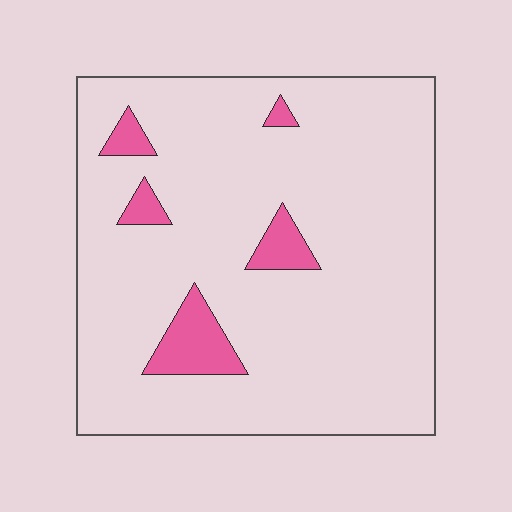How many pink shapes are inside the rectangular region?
5.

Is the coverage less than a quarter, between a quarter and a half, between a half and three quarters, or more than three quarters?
Less than a quarter.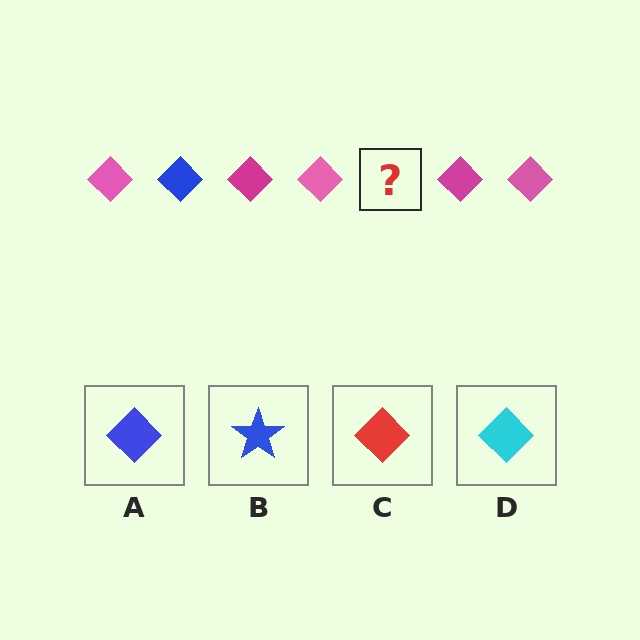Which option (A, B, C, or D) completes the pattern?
A.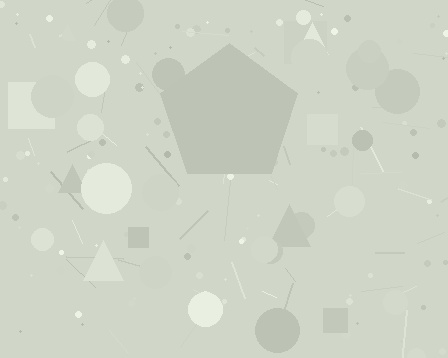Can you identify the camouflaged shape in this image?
The camouflaged shape is a pentagon.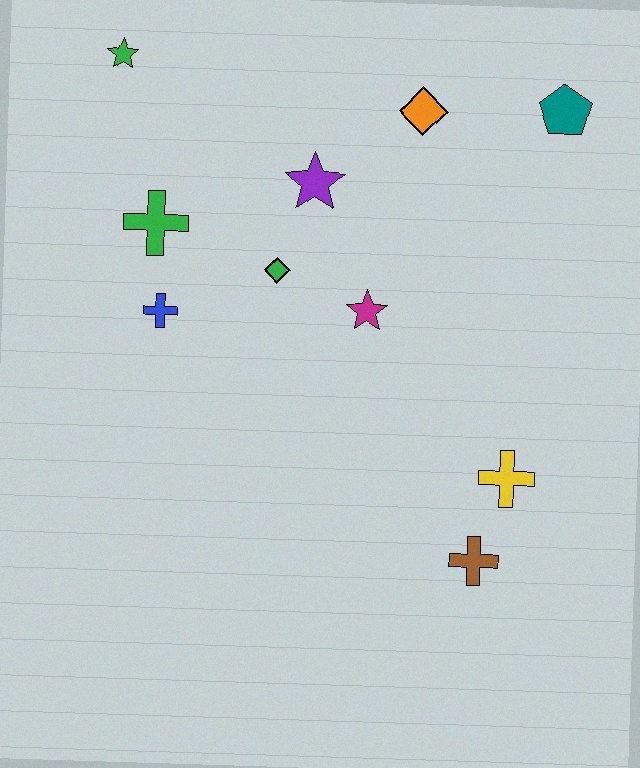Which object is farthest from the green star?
The brown cross is farthest from the green star.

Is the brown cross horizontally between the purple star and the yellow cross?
Yes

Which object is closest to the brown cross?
The yellow cross is closest to the brown cross.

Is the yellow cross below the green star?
Yes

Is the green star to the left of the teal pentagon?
Yes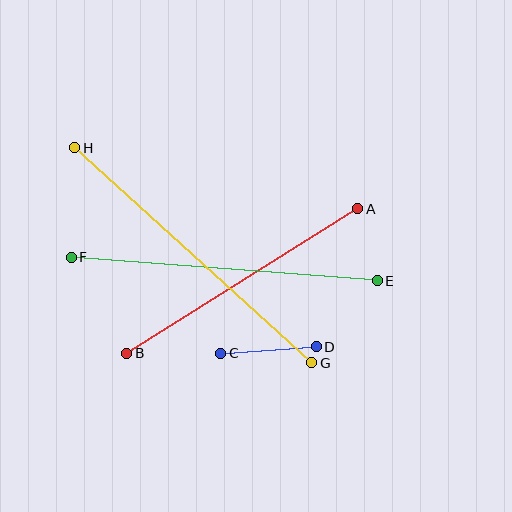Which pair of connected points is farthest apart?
Points G and H are farthest apart.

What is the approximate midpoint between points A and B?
The midpoint is at approximately (242, 281) pixels.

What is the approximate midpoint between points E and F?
The midpoint is at approximately (224, 269) pixels.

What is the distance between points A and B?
The distance is approximately 273 pixels.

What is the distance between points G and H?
The distance is approximately 320 pixels.